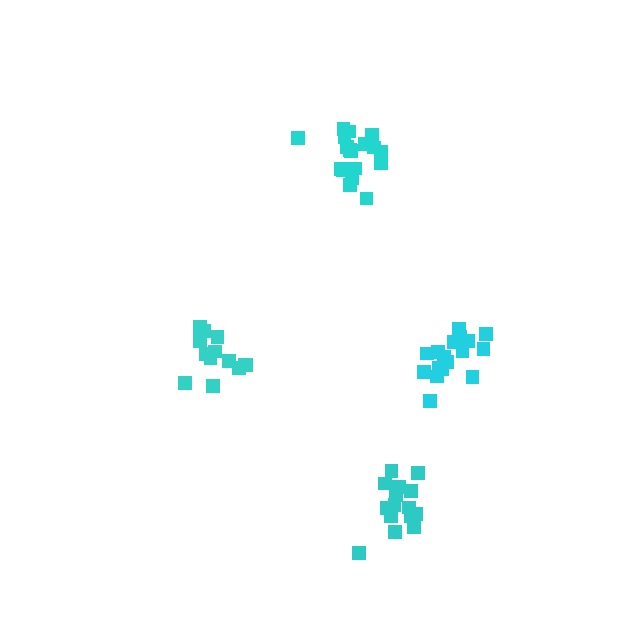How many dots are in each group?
Group 1: 19 dots, Group 2: 18 dots, Group 3: 13 dots, Group 4: 15 dots (65 total).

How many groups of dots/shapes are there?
There are 4 groups.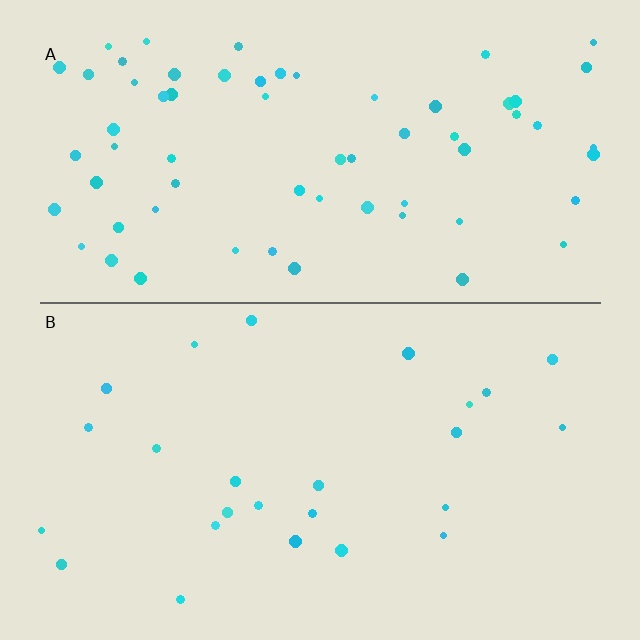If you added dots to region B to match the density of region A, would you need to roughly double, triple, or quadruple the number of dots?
Approximately triple.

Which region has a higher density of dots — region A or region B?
A (the top).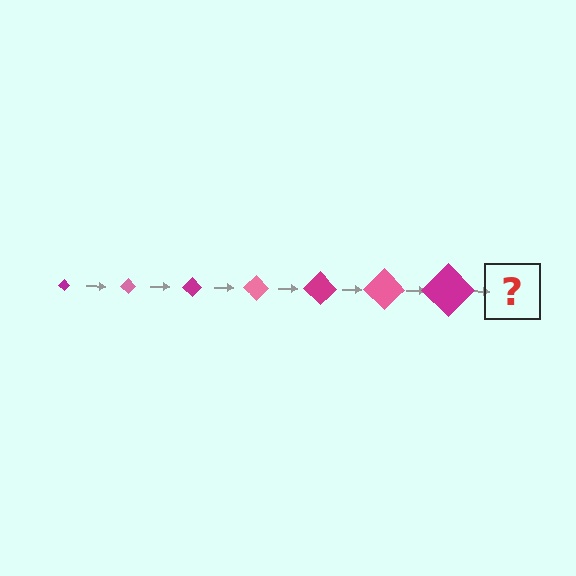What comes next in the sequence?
The next element should be a pink diamond, larger than the previous one.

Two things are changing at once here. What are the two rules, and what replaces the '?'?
The two rules are that the diamond grows larger each step and the color cycles through magenta and pink. The '?' should be a pink diamond, larger than the previous one.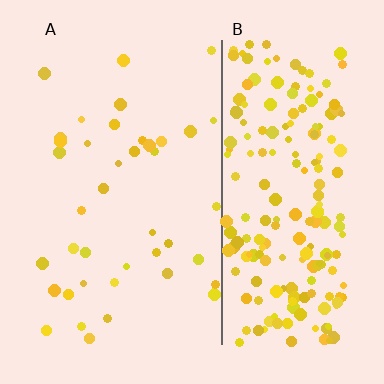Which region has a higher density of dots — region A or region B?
B (the right).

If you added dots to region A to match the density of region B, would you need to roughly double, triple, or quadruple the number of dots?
Approximately quadruple.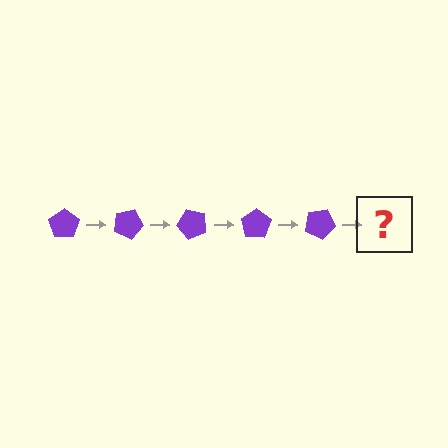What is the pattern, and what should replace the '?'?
The pattern is that the pentagon rotates 25 degrees each step. The '?' should be a purple pentagon rotated 125 degrees.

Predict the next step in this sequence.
The next step is a purple pentagon rotated 125 degrees.